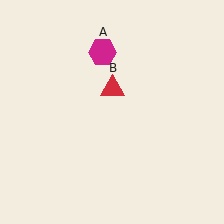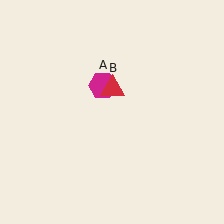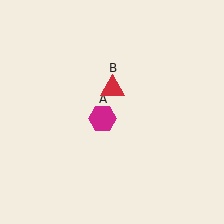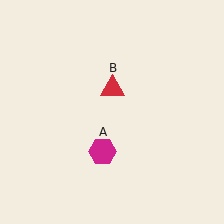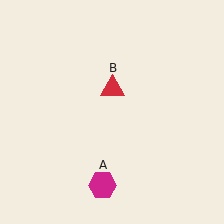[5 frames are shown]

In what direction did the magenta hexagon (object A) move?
The magenta hexagon (object A) moved down.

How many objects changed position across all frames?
1 object changed position: magenta hexagon (object A).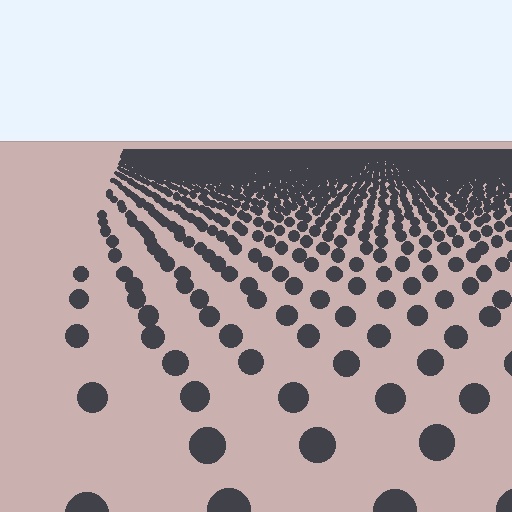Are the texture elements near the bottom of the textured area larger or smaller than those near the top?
Larger. Near the bottom, elements are closer to the viewer and appear at a bigger on-screen size.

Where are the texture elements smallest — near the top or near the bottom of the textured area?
Near the top.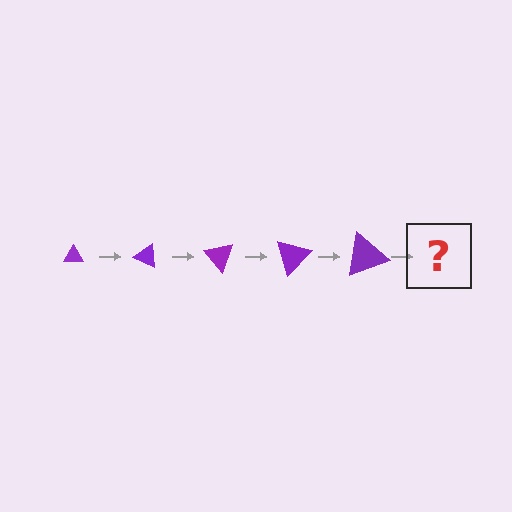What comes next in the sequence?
The next element should be a triangle, larger than the previous one and rotated 125 degrees from the start.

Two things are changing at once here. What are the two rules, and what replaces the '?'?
The two rules are that the triangle grows larger each step and it rotates 25 degrees each step. The '?' should be a triangle, larger than the previous one and rotated 125 degrees from the start.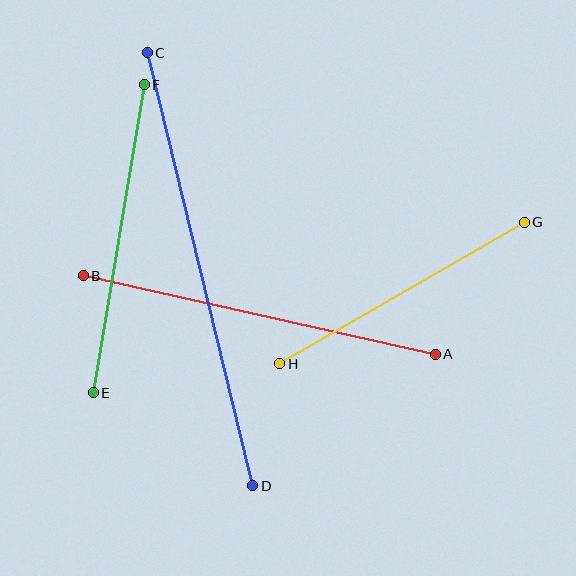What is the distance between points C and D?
The distance is approximately 446 pixels.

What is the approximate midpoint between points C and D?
The midpoint is at approximately (200, 269) pixels.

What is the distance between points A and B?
The distance is approximately 360 pixels.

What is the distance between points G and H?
The distance is approximately 282 pixels.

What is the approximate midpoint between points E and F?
The midpoint is at approximately (119, 239) pixels.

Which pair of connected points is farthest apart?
Points C and D are farthest apart.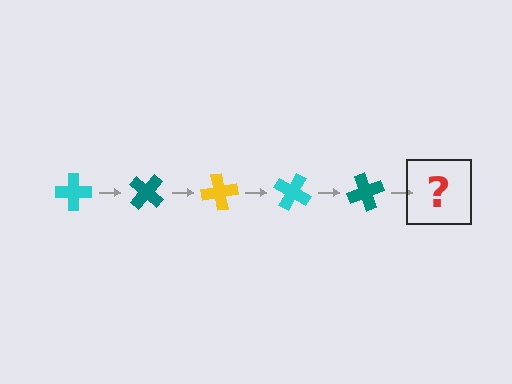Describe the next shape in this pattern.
It should be a yellow cross, rotated 200 degrees from the start.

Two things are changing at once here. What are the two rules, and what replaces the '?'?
The two rules are that it rotates 40 degrees each step and the color cycles through cyan, teal, and yellow. The '?' should be a yellow cross, rotated 200 degrees from the start.